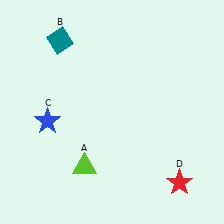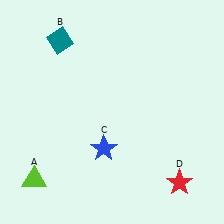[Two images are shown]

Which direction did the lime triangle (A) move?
The lime triangle (A) moved left.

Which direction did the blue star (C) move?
The blue star (C) moved right.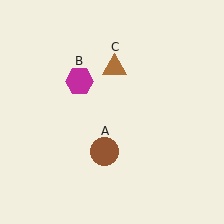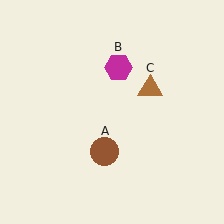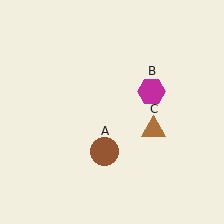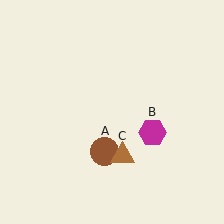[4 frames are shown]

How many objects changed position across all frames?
2 objects changed position: magenta hexagon (object B), brown triangle (object C).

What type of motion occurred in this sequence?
The magenta hexagon (object B), brown triangle (object C) rotated clockwise around the center of the scene.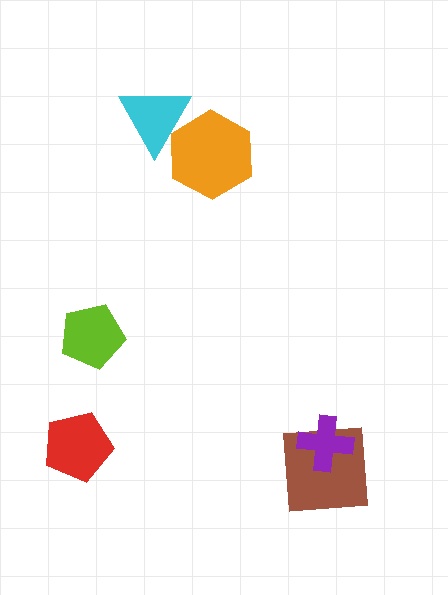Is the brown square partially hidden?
Yes, it is partially covered by another shape.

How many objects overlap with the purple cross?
1 object overlaps with the purple cross.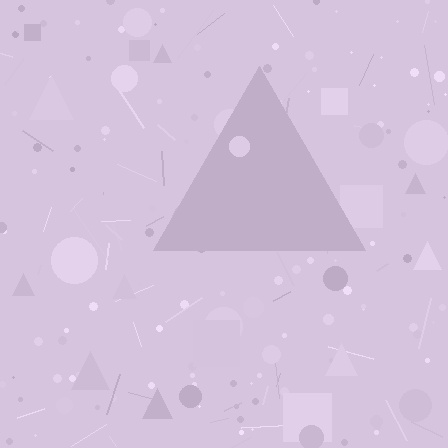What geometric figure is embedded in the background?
A triangle is embedded in the background.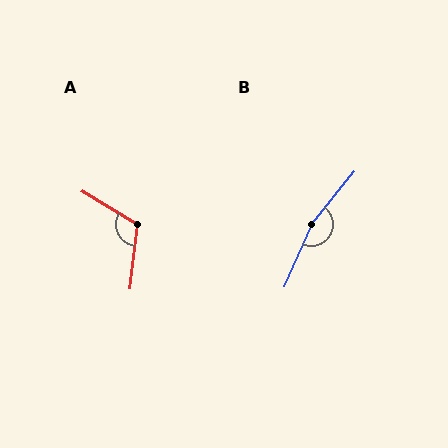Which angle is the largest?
B, at approximately 165 degrees.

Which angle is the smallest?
A, at approximately 115 degrees.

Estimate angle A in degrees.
Approximately 115 degrees.